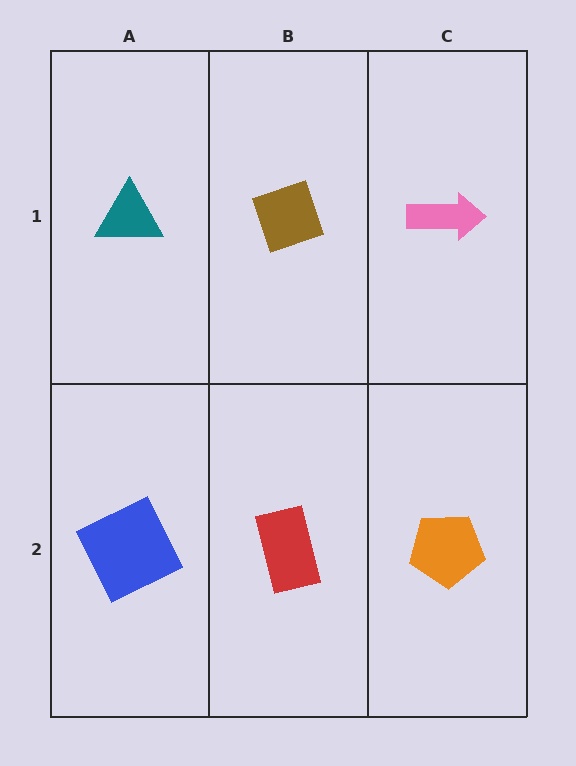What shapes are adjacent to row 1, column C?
An orange pentagon (row 2, column C), a brown diamond (row 1, column B).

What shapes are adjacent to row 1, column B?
A red rectangle (row 2, column B), a teal triangle (row 1, column A), a pink arrow (row 1, column C).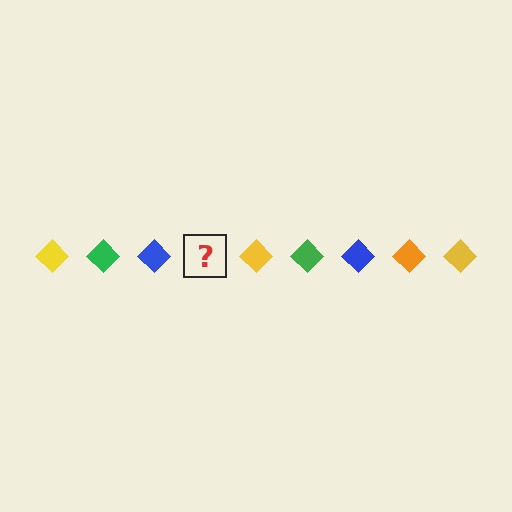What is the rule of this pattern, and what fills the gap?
The rule is that the pattern cycles through yellow, green, blue, orange diamonds. The gap should be filled with an orange diamond.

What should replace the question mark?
The question mark should be replaced with an orange diamond.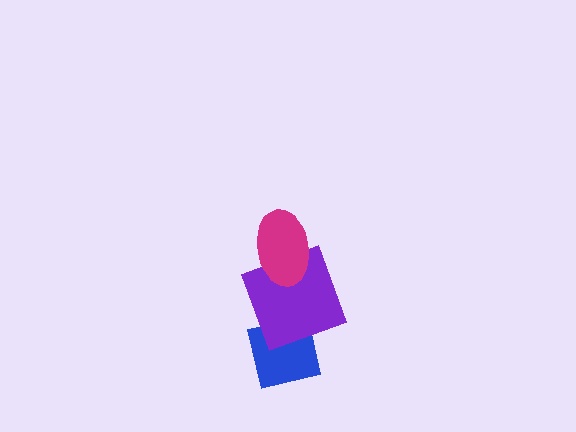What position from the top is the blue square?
The blue square is 3rd from the top.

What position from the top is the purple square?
The purple square is 2nd from the top.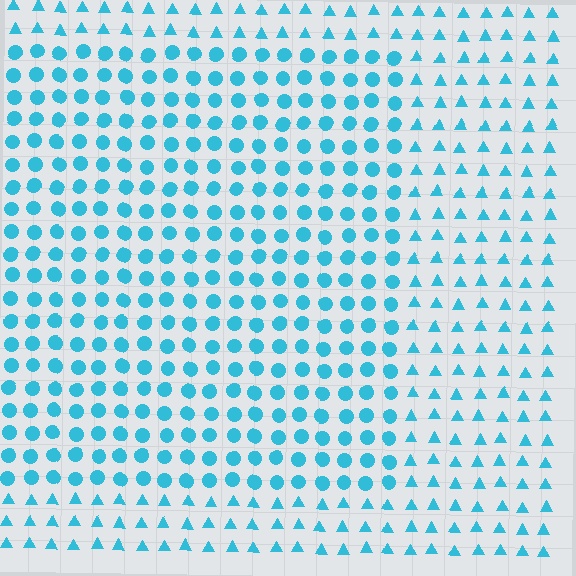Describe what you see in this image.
The image is filled with small cyan elements arranged in a uniform grid. A rectangle-shaped region contains circles, while the surrounding area contains triangles. The boundary is defined purely by the change in element shape.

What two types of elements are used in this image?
The image uses circles inside the rectangle region and triangles outside it.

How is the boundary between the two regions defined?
The boundary is defined by a change in element shape: circles inside vs. triangles outside. All elements share the same color and spacing.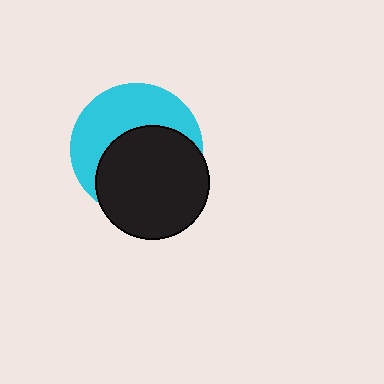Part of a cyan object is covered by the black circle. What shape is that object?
It is a circle.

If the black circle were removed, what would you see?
You would see the complete cyan circle.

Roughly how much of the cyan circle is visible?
About half of it is visible (roughly 46%).